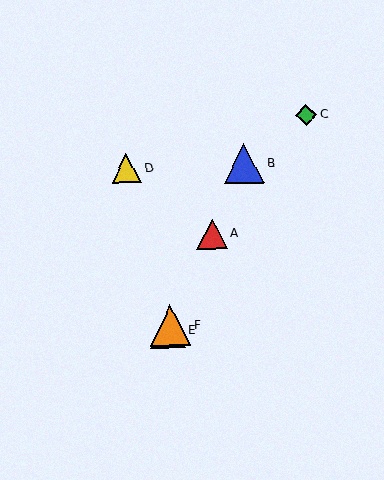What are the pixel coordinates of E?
Object E is at (168, 331).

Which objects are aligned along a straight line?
Objects A, B, E, F are aligned along a straight line.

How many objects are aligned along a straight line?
4 objects (A, B, E, F) are aligned along a straight line.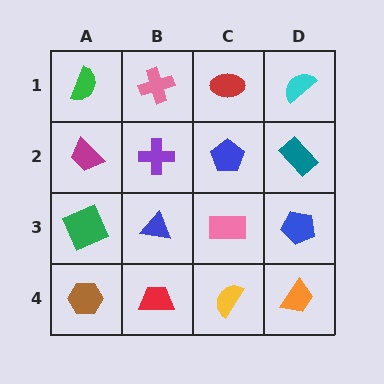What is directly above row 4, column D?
A blue pentagon.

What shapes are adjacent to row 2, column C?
A red ellipse (row 1, column C), a pink rectangle (row 3, column C), a purple cross (row 2, column B), a teal rectangle (row 2, column D).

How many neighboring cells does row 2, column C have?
4.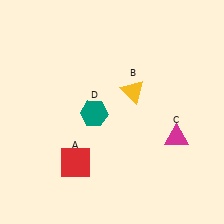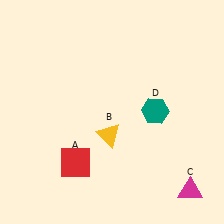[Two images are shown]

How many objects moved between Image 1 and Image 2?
3 objects moved between the two images.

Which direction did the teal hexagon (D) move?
The teal hexagon (D) moved right.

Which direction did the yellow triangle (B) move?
The yellow triangle (B) moved down.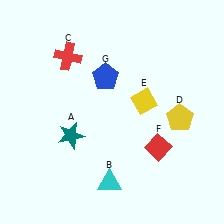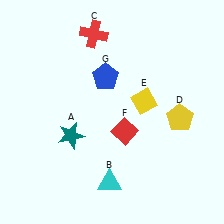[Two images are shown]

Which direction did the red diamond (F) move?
The red diamond (F) moved left.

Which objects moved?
The objects that moved are: the red cross (C), the red diamond (F).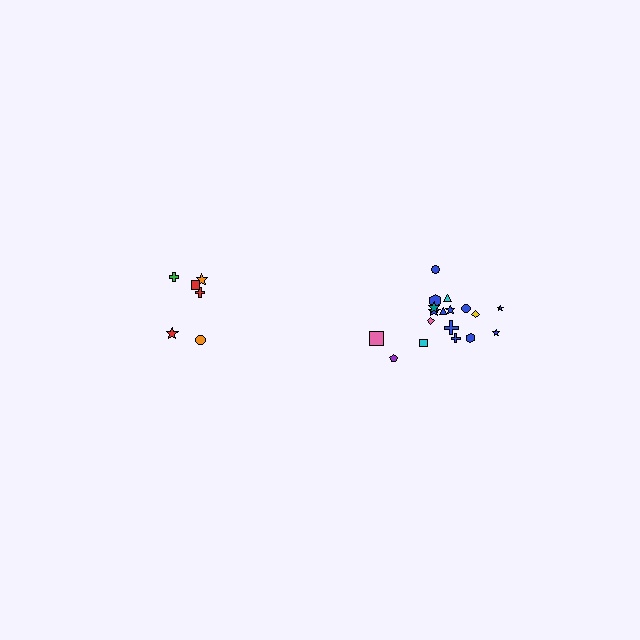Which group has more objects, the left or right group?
The right group.